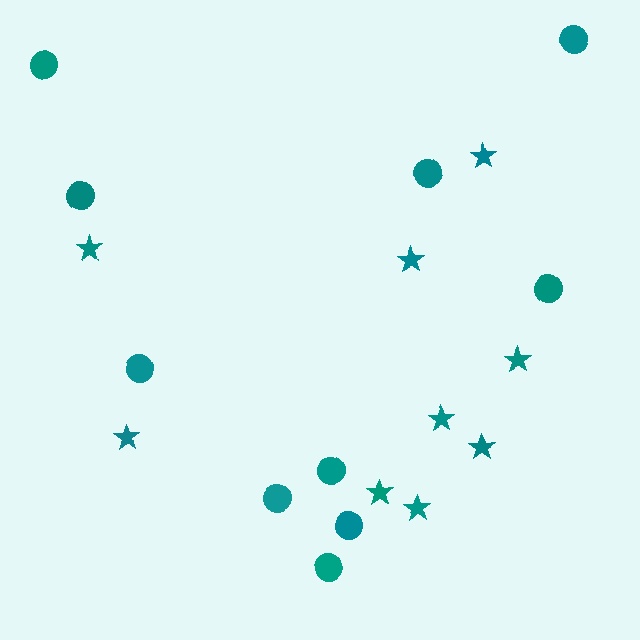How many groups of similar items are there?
There are 2 groups: one group of circles (10) and one group of stars (9).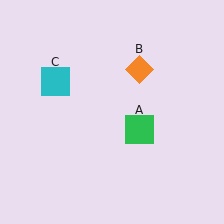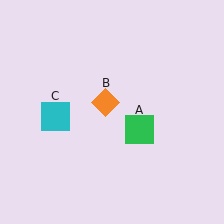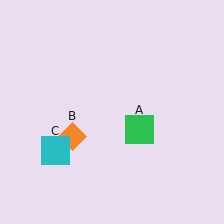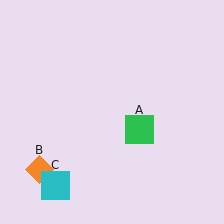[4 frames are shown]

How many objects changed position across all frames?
2 objects changed position: orange diamond (object B), cyan square (object C).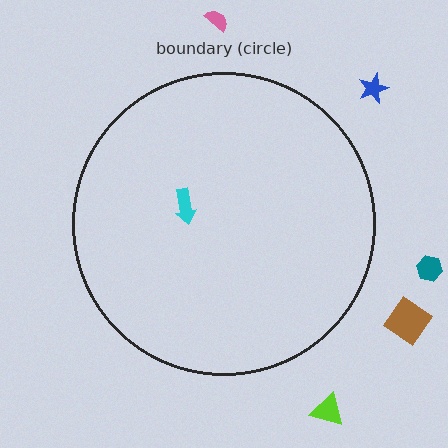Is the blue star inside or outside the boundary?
Outside.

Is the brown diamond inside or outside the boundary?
Outside.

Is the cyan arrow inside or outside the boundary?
Inside.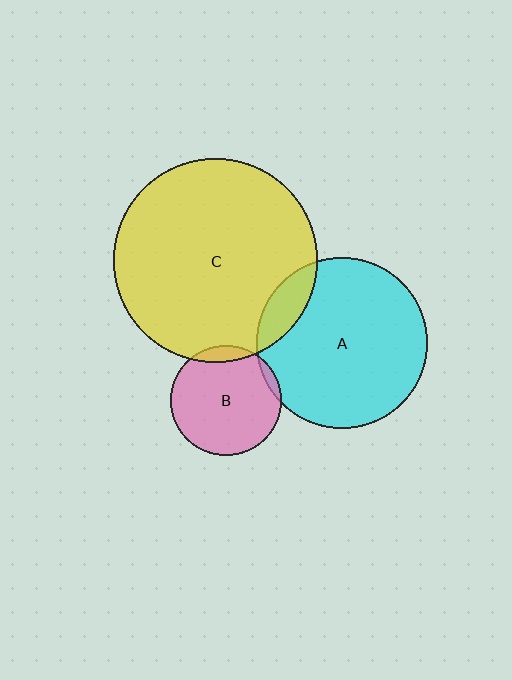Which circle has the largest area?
Circle C (yellow).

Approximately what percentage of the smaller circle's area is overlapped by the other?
Approximately 10%.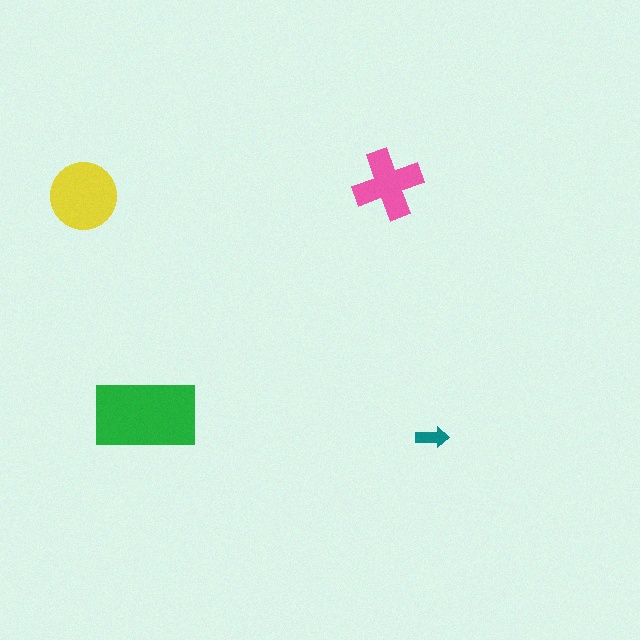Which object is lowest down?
The teal arrow is bottommost.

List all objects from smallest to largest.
The teal arrow, the pink cross, the yellow circle, the green rectangle.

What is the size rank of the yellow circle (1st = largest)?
2nd.